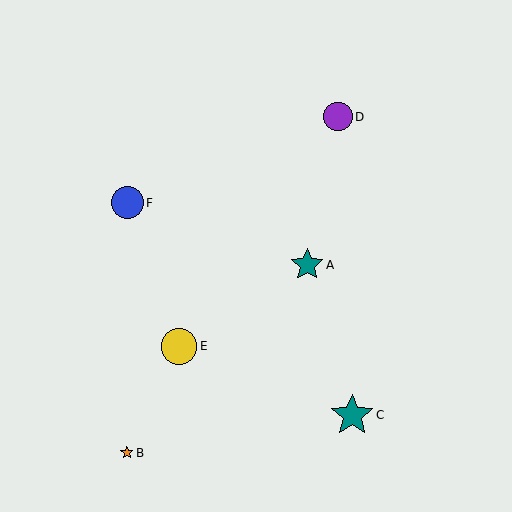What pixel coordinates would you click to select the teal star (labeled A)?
Click at (307, 265) to select the teal star A.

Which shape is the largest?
The teal star (labeled C) is the largest.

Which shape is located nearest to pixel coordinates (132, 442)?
The orange star (labeled B) at (127, 453) is nearest to that location.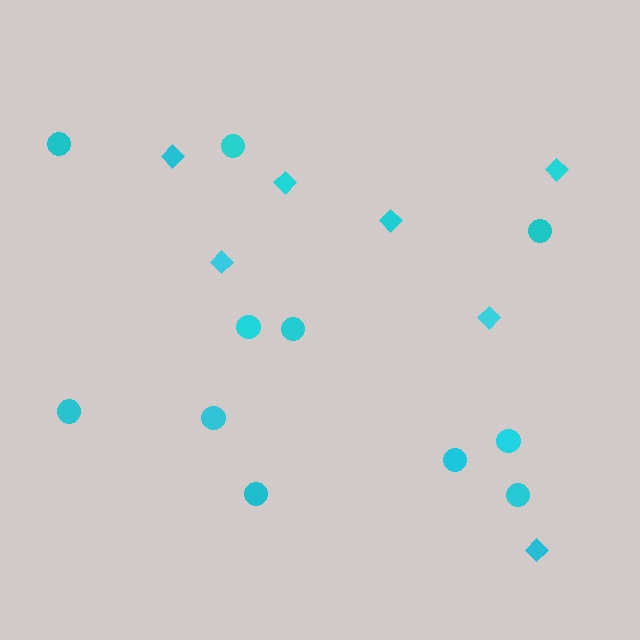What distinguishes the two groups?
There are 2 groups: one group of circles (11) and one group of diamonds (7).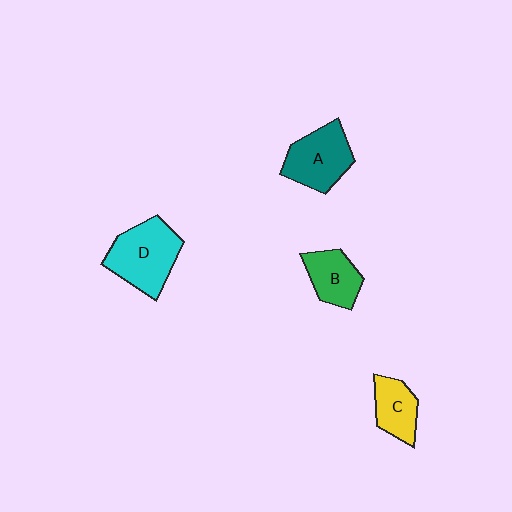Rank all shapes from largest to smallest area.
From largest to smallest: D (cyan), A (teal), B (green), C (yellow).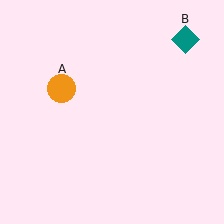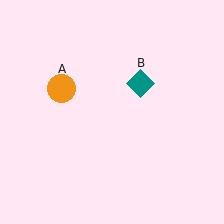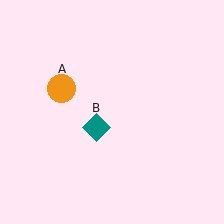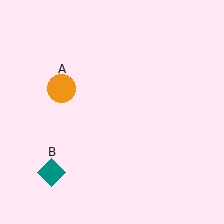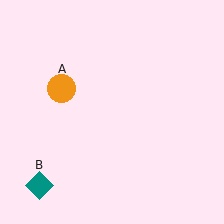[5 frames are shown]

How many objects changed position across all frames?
1 object changed position: teal diamond (object B).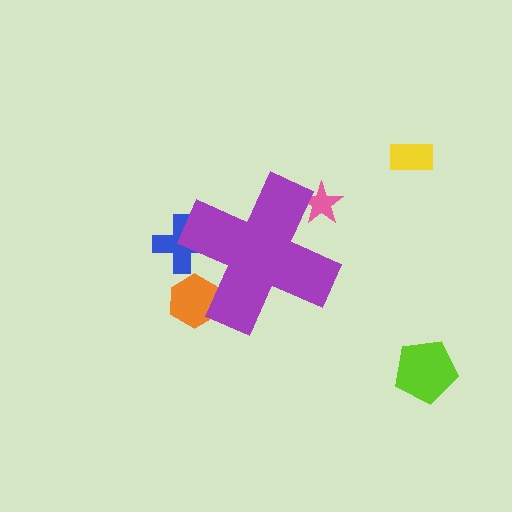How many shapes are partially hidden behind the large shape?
3 shapes are partially hidden.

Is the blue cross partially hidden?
Yes, the blue cross is partially hidden behind the purple cross.